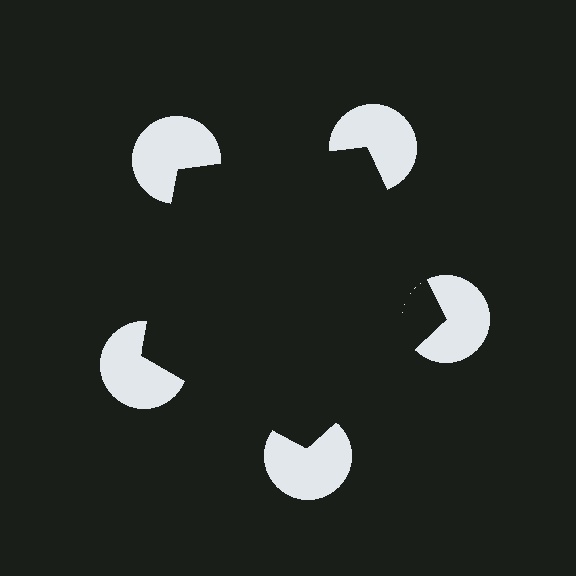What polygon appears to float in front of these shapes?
An illusory pentagon — its edges are inferred from the aligned wedge cuts in the pac-man discs, not physically drawn.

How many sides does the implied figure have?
5 sides.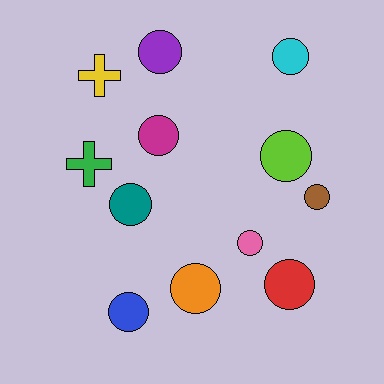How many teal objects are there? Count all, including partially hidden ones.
There is 1 teal object.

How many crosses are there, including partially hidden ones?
There are 2 crosses.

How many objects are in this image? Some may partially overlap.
There are 12 objects.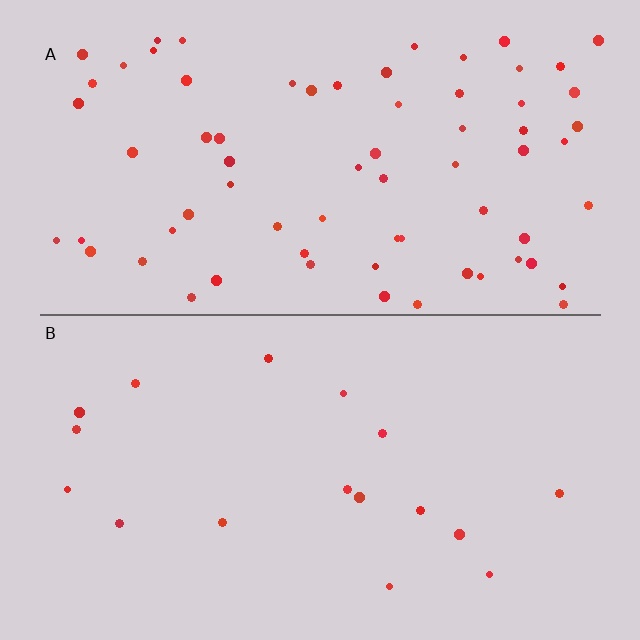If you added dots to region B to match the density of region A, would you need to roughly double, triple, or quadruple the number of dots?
Approximately quadruple.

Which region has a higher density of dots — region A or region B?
A (the top).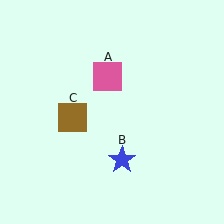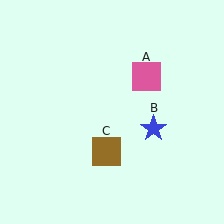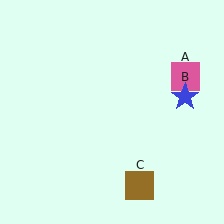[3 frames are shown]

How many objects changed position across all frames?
3 objects changed position: pink square (object A), blue star (object B), brown square (object C).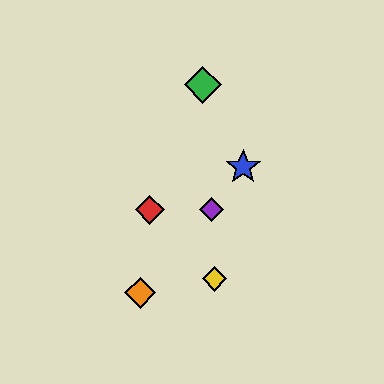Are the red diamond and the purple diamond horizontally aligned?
Yes, both are at y≈210.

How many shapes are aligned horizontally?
2 shapes (the red diamond, the purple diamond) are aligned horizontally.